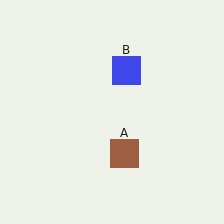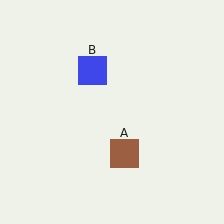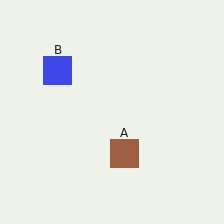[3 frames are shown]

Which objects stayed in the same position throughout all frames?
Brown square (object A) remained stationary.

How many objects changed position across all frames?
1 object changed position: blue square (object B).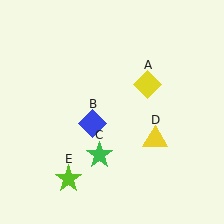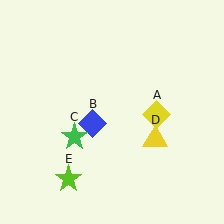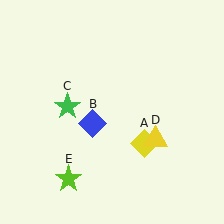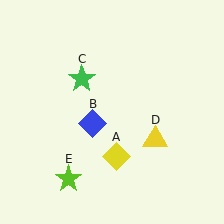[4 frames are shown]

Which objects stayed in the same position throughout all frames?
Blue diamond (object B) and yellow triangle (object D) and lime star (object E) remained stationary.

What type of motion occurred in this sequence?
The yellow diamond (object A), green star (object C) rotated clockwise around the center of the scene.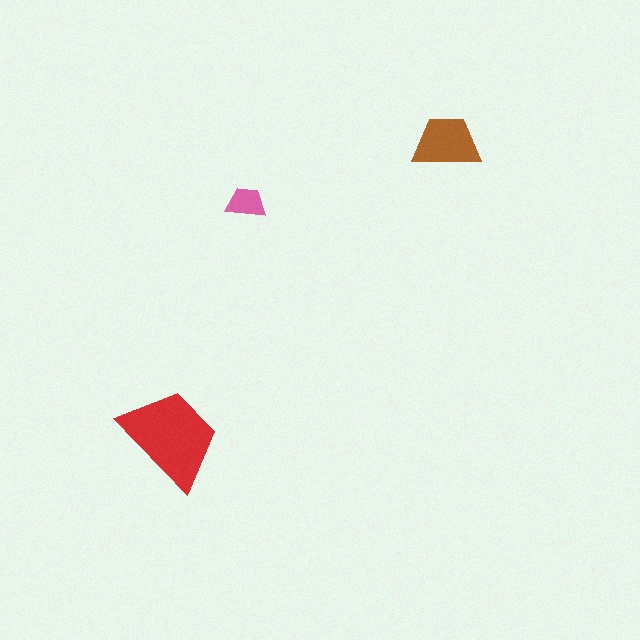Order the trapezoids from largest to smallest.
the red one, the brown one, the pink one.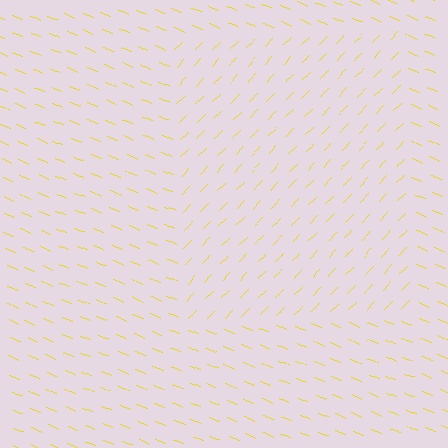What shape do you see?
I see a rectangle.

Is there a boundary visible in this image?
Yes, there is a texture boundary formed by a change in line orientation.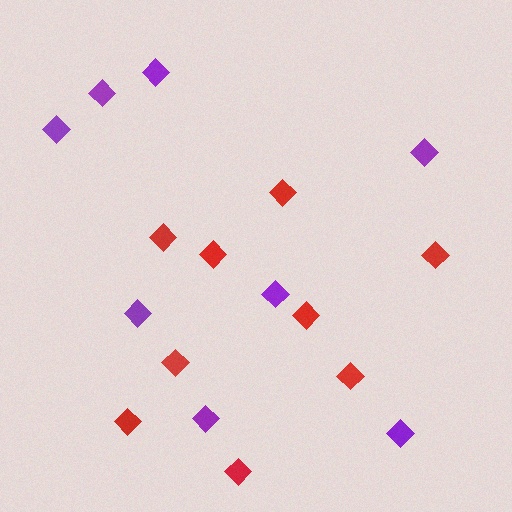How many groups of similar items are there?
There are 2 groups: one group of purple diamonds (8) and one group of red diamonds (9).